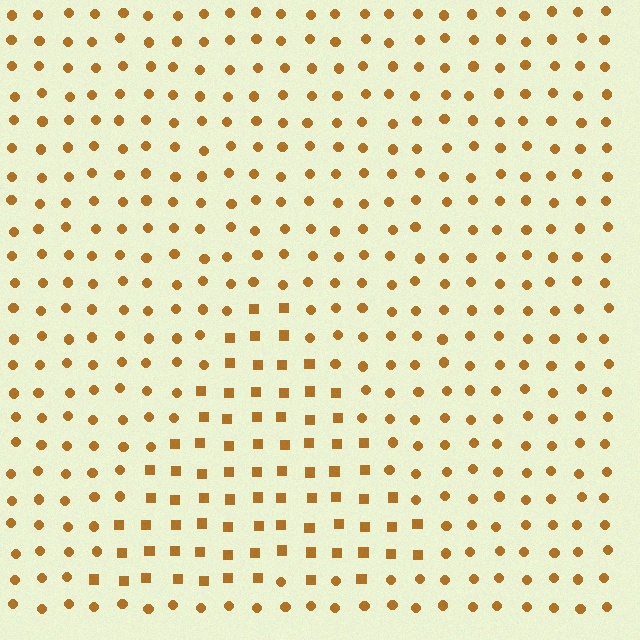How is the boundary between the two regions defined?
The boundary is defined by a change in element shape: squares inside vs. circles outside. All elements share the same color and spacing.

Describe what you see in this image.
The image is filled with small brown elements arranged in a uniform grid. A triangle-shaped region contains squares, while the surrounding area contains circles. The boundary is defined purely by the change in element shape.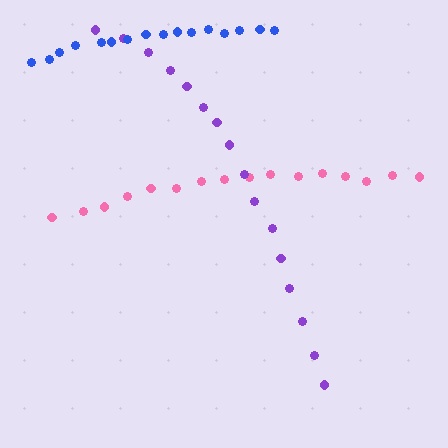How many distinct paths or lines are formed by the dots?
There are 3 distinct paths.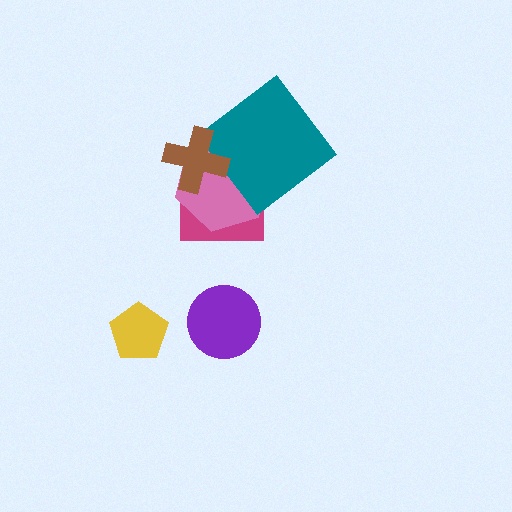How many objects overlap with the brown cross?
3 objects overlap with the brown cross.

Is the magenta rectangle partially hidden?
Yes, it is partially covered by another shape.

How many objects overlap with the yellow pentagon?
0 objects overlap with the yellow pentagon.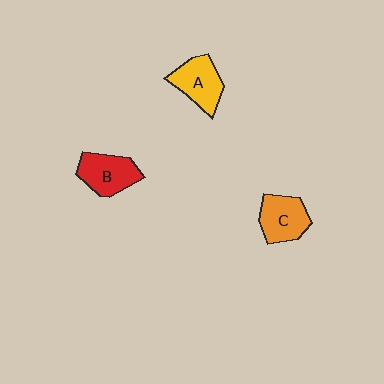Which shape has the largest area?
Shape B (red).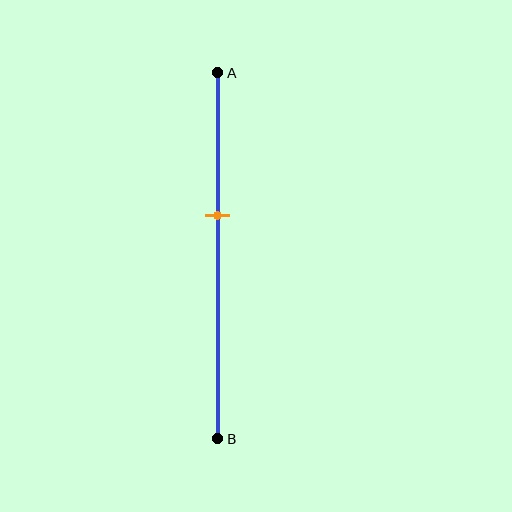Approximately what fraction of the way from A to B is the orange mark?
The orange mark is approximately 40% of the way from A to B.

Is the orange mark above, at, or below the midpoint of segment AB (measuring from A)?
The orange mark is above the midpoint of segment AB.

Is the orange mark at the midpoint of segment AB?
No, the mark is at about 40% from A, not at the 50% midpoint.